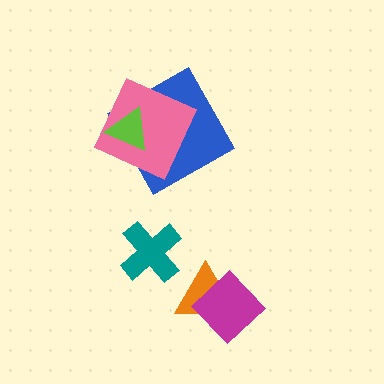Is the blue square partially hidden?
Yes, it is partially covered by another shape.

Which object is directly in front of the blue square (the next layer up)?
The pink square is directly in front of the blue square.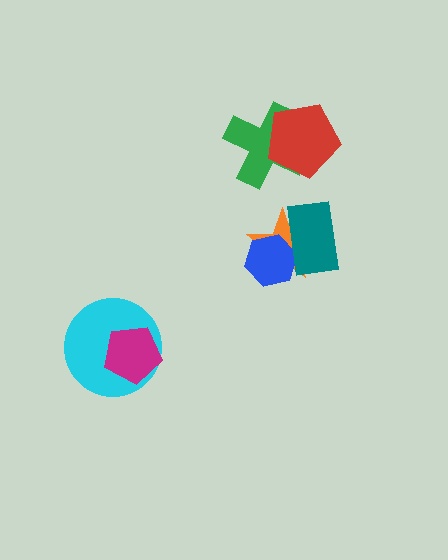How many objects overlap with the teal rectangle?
2 objects overlap with the teal rectangle.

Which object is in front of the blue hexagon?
The teal rectangle is in front of the blue hexagon.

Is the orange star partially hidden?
Yes, it is partially covered by another shape.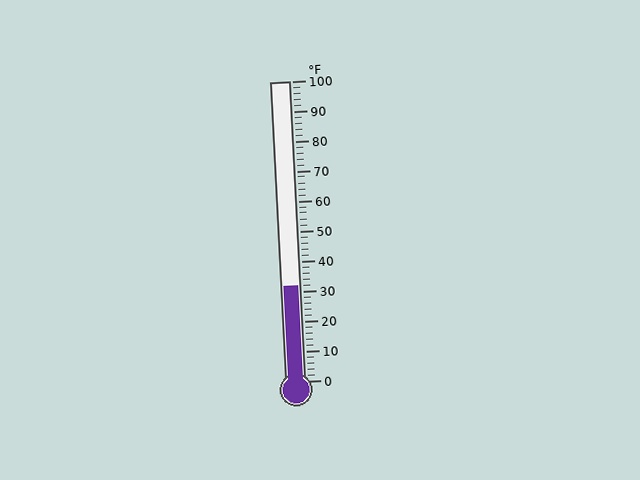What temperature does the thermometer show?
The thermometer shows approximately 32°F.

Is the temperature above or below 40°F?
The temperature is below 40°F.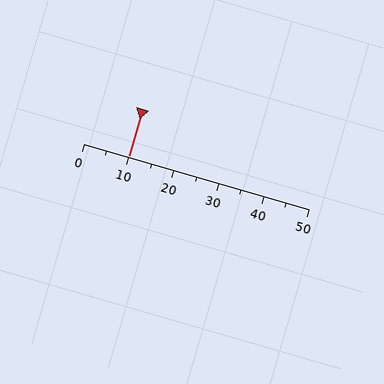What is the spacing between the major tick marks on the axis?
The major ticks are spaced 10 apart.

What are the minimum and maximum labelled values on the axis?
The axis runs from 0 to 50.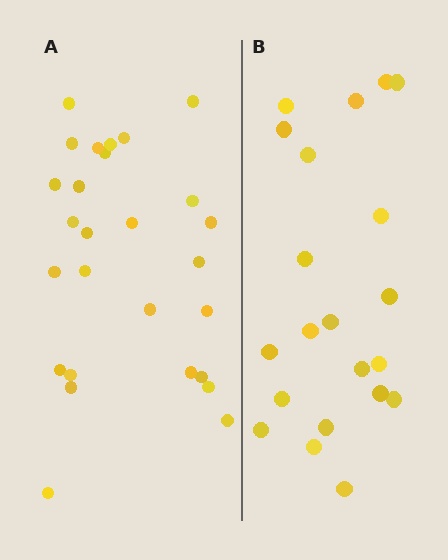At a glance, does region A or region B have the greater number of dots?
Region A (the left region) has more dots.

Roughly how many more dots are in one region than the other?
Region A has about 6 more dots than region B.